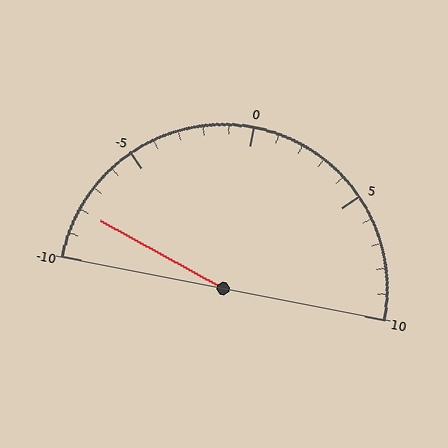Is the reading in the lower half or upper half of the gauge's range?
The reading is in the lower half of the range (-10 to 10).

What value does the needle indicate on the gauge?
The needle indicates approximately -8.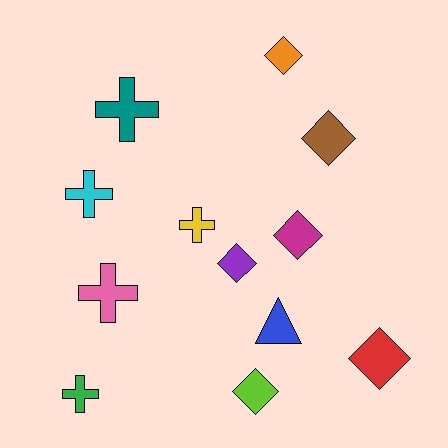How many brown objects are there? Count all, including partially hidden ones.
There is 1 brown object.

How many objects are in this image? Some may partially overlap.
There are 12 objects.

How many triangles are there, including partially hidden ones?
There is 1 triangle.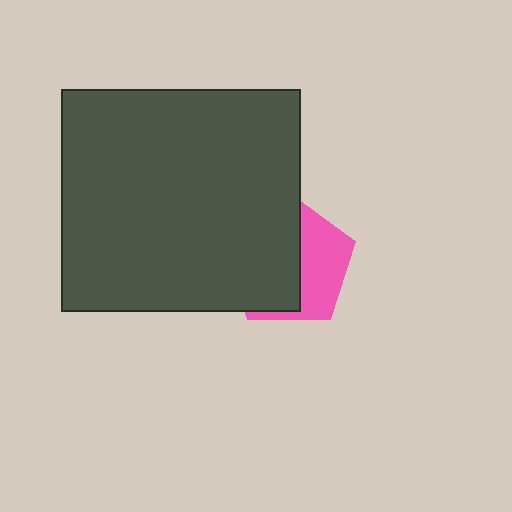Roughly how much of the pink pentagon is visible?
A small part of it is visible (roughly 41%).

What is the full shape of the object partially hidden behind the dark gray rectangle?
The partially hidden object is a pink pentagon.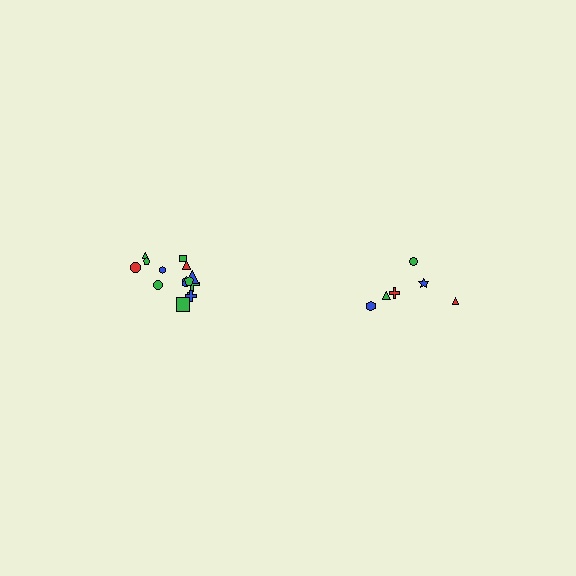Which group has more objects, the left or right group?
The left group.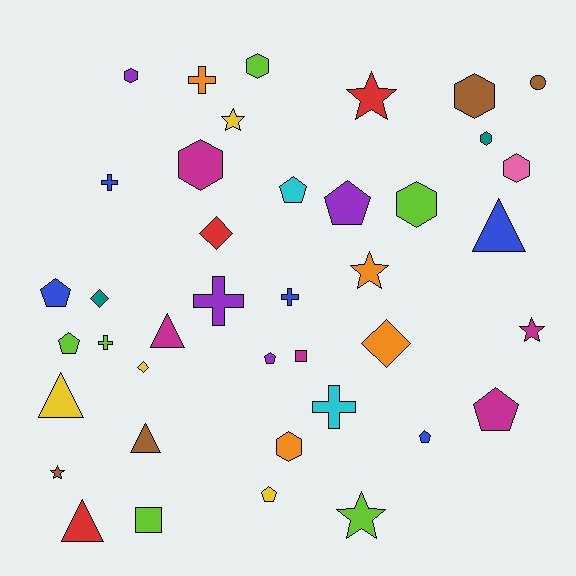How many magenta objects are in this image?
There are 5 magenta objects.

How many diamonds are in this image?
There are 4 diamonds.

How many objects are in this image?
There are 40 objects.